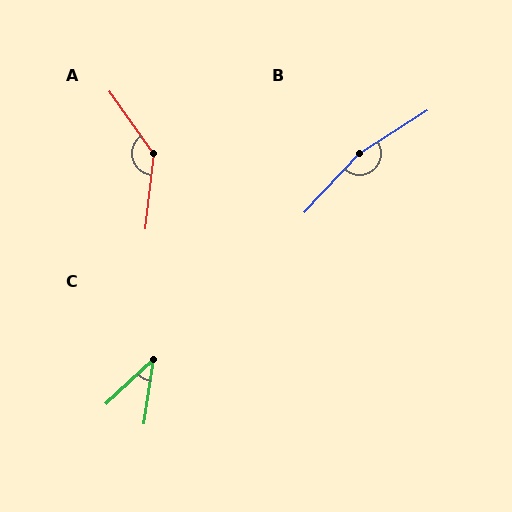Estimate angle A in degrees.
Approximately 138 degrees.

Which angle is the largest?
B, at approximately 166 degrees.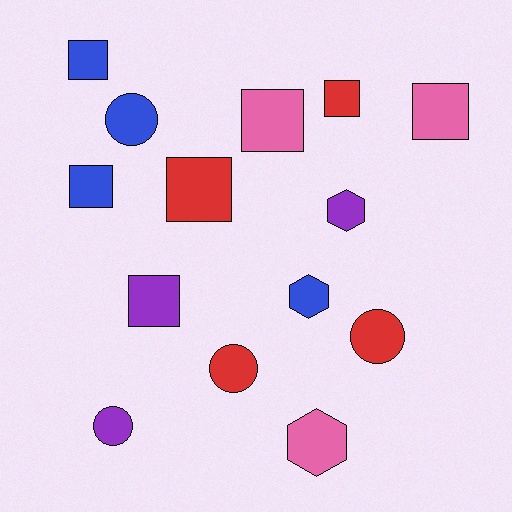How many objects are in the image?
There are 14 objects.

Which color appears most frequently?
Blue, with 4 objects.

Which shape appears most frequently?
Square, with 7 objects.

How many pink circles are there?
There are no pink circles.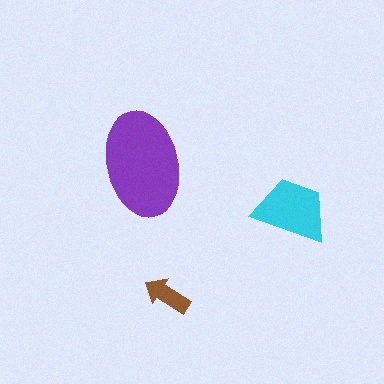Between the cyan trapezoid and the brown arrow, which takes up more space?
The cyan trapezoid.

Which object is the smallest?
The brown arrow.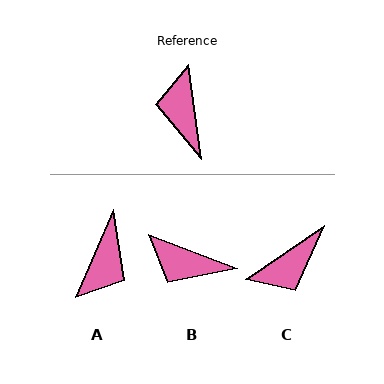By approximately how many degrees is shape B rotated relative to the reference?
Approximately 61 degrees counter-clockwise.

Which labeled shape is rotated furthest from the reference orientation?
A, about 148 degrees away.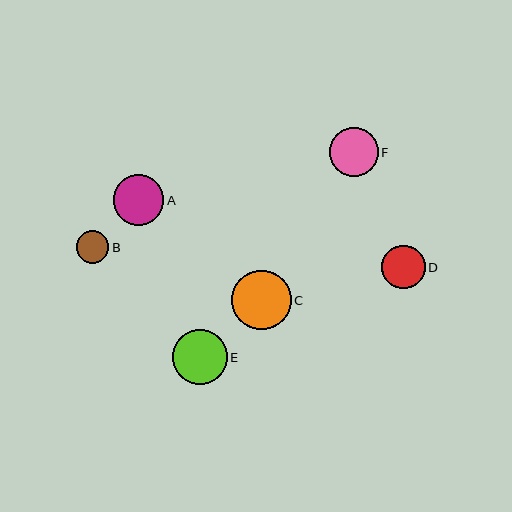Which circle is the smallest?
Circle B is the smallest with a size of approximately 32 pixels.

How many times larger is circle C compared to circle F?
Circle C is approximately 1.2 times the size of circle F.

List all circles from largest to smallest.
From largest to smallest: C, E, A, F, D, B.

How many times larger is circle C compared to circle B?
Circle C is approximately 1.8 times the size of circle B.